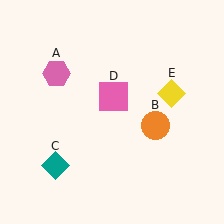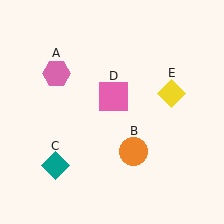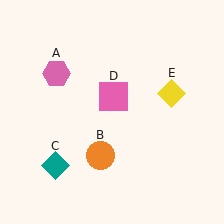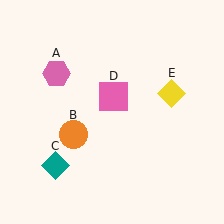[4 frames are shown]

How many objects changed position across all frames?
1 object changed position: orange circle (object B).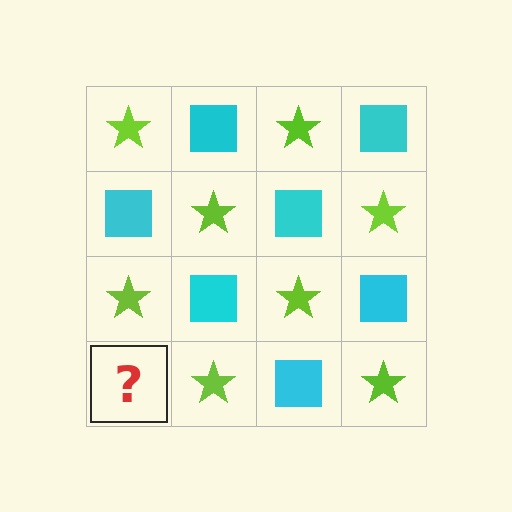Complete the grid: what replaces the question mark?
The question mark should be replaced with a cyan square.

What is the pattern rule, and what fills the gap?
The rule is that it alternates lime star and cyan square in a checkerboard pattern. The gap should be filled with a cyan square.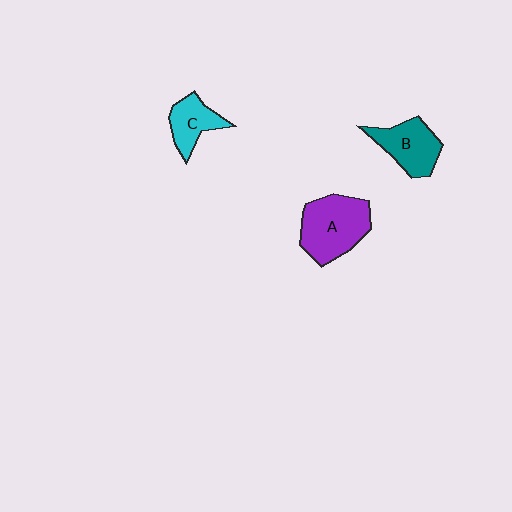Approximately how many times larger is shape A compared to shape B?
Approximately 1.4 times.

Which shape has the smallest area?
Shape C (cyan).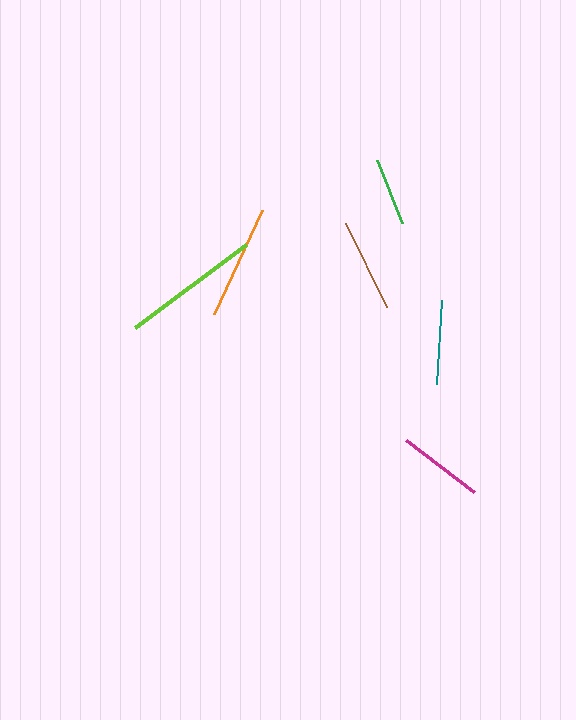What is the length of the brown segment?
The brown segment is approximately 94 pixels long.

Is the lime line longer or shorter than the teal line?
The lime line is longer than the teal line.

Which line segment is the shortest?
The green line is the shortest at approximately 68 pixels.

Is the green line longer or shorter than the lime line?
The lime line is longer than the green line.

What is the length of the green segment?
The green segment is approximately 68 pixels long.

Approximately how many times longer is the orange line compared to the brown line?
The orange line is approximately 1.2 times the length of the brown line.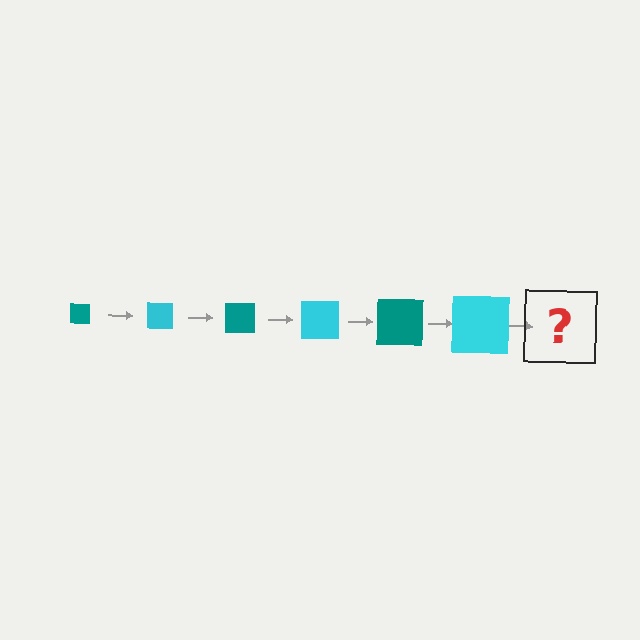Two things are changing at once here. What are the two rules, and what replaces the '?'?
The two rules are that the square grows larger each step and the color cycles through teal and cyan. The '?' should be a teal square, larger than the previous one.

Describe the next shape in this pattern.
It should be a teal square, larger than the previous one.